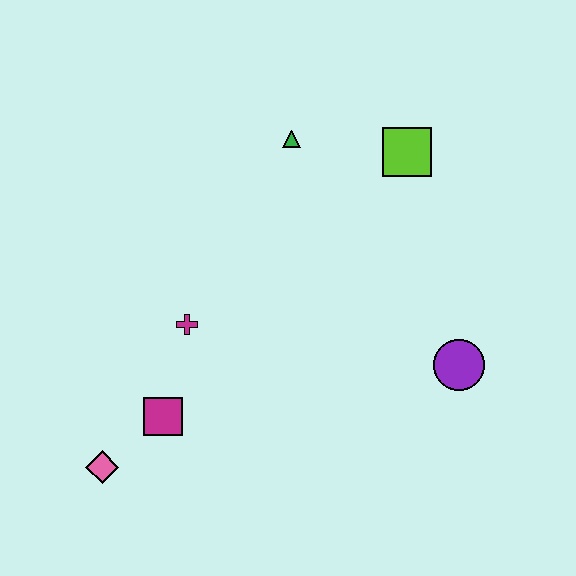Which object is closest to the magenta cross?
The magenta square is closest to the magenta cross.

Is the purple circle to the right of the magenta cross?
Yes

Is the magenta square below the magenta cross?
Yes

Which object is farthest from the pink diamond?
The lime square is farthest from the pink diamond.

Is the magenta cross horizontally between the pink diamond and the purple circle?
Yes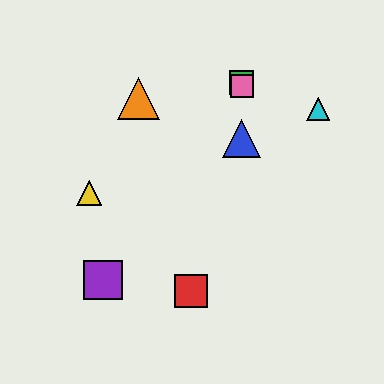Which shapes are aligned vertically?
The blue triangle, the green square, the pink square are aligned vertically.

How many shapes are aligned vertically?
3 shapes (the blue triangle, the green square, the pink square) are aligned vertically.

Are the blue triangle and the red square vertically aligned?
No, the blue triangle is at x≈242 and the red square is at x≈191.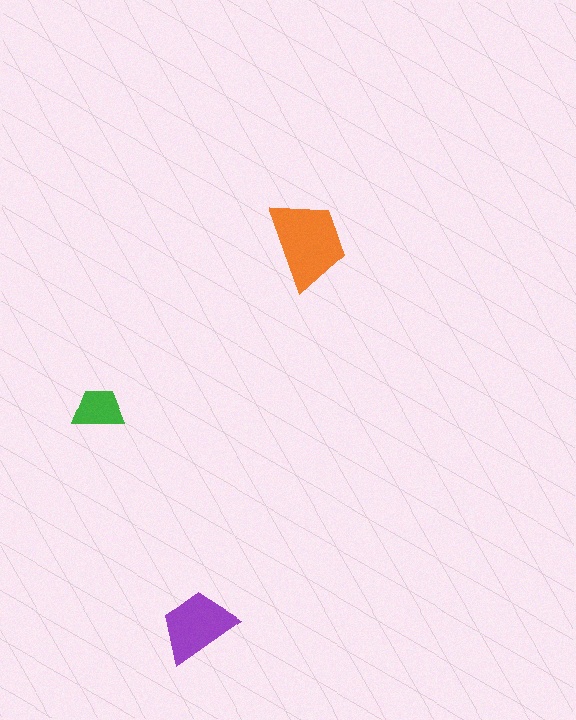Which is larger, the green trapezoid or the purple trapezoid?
The purple one.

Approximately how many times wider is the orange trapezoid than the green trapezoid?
About 2 times wider.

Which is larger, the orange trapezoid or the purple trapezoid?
The orange one.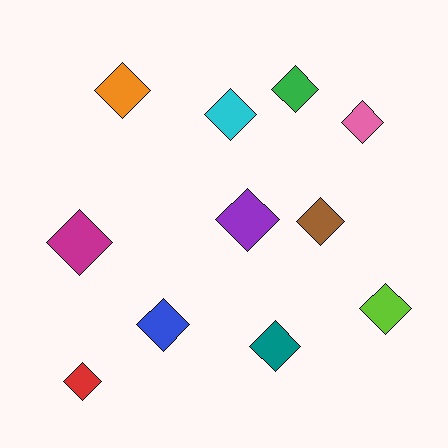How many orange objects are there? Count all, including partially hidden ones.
There is 1 orange object.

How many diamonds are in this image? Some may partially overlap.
There are 11 diamonds.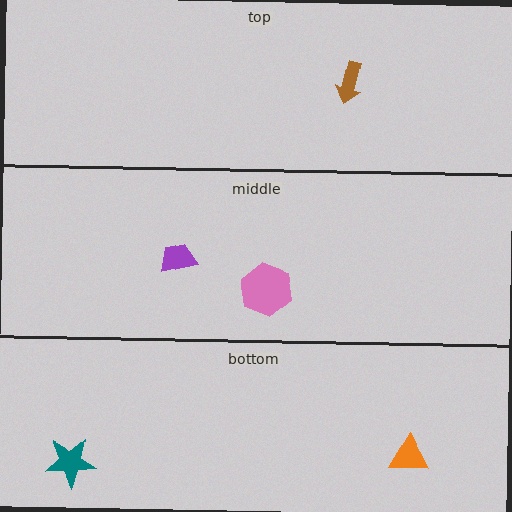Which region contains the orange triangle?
The bottom region.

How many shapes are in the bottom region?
2.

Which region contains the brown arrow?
The top region.